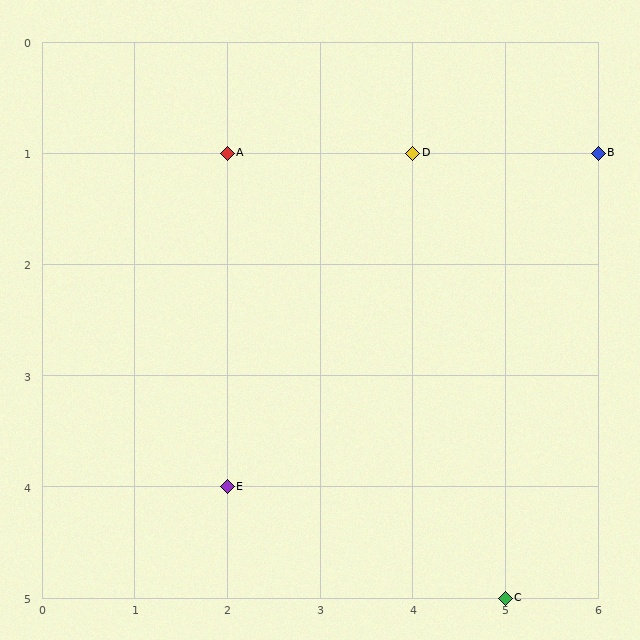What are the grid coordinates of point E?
Point E is at grid coordinates (2, 4).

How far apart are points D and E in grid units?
Points D and E are 2 columns and 3 rows apart (about 3.6 grid units diagonally).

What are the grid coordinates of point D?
Point D is at grid coordinates (4, 1).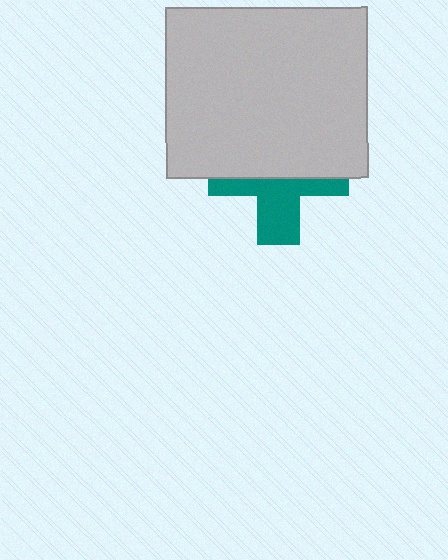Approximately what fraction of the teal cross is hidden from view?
Roughly 57% of the teal cross is hidden behind the light gray rectangle.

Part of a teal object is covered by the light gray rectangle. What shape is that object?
It is a cross.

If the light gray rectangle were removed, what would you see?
You would see the complete teal cross.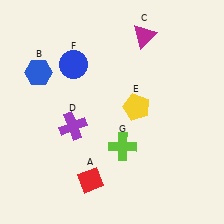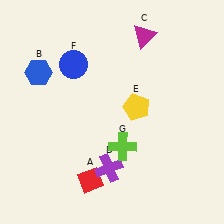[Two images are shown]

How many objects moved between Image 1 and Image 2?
1 object moved between the two images.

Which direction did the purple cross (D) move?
The purple cross (D) moved down.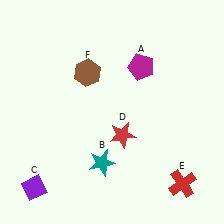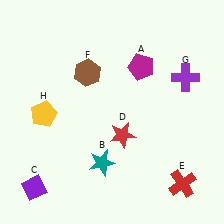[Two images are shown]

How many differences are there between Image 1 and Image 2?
There are 2 differences between the two images.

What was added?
A purple cross (G), a yellow pentagon (H) were added in Image 2.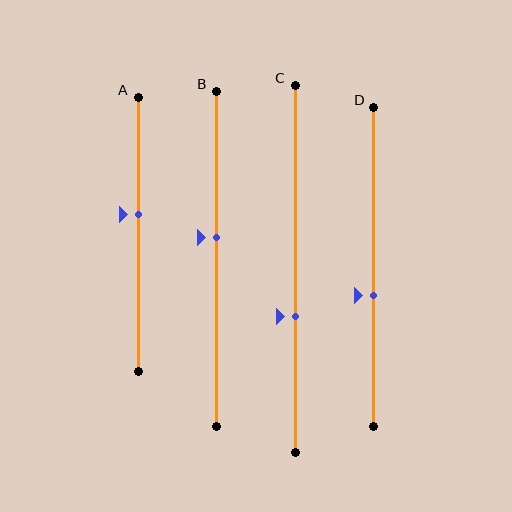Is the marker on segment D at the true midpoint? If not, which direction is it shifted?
No, the marker on segment D is shifted downward by about 9% of the segment length.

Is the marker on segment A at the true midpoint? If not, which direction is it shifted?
No, the marker on segment A is shifted upward by about 7% of the segment length.